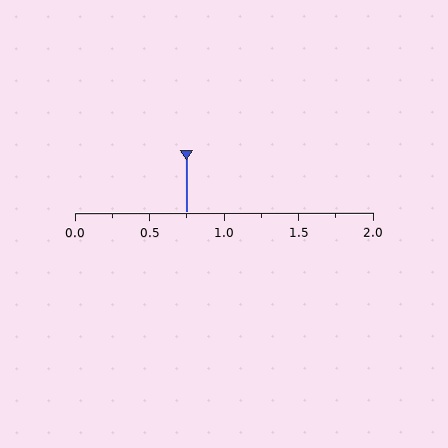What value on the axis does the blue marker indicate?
The marker indicates approximately 0.75.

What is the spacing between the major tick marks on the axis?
The major ticks are spaced 0.5 apart.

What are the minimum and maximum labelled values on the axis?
The axis runs from 0.0 to 2.0.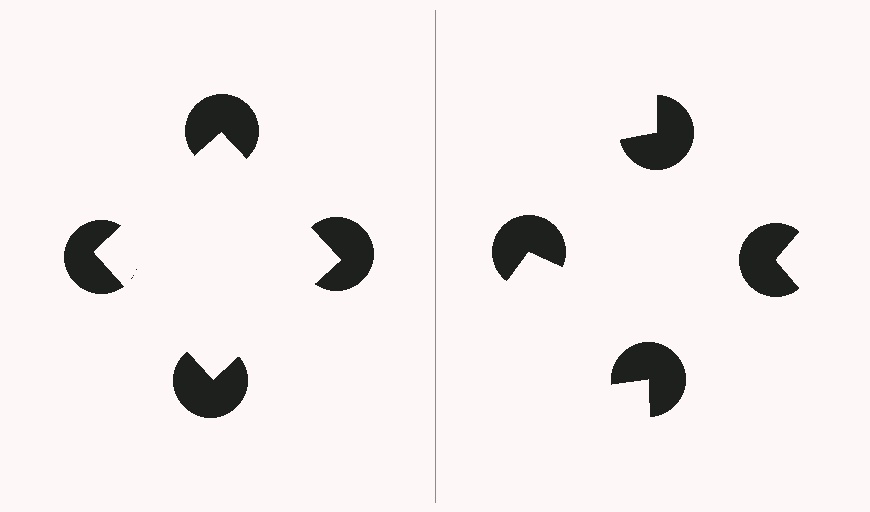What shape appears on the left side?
An illusory square.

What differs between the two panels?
The pac-man discs are positioned identically on both sides; only the wedge orientations differ. On the left they align to a square; on the right they are misaligned.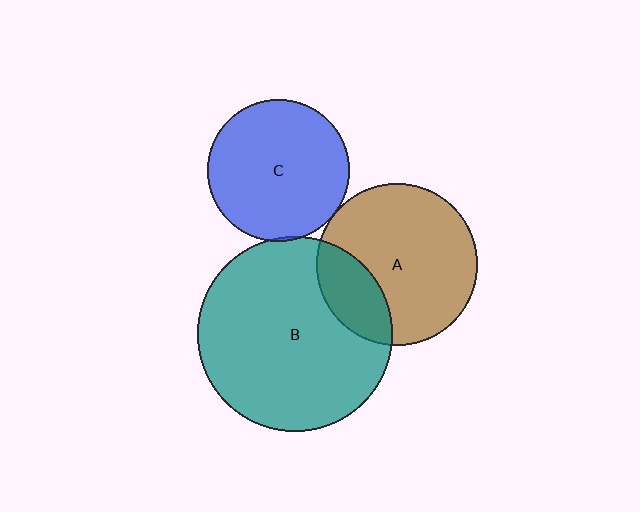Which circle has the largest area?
Circle B (teal).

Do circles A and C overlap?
Yes.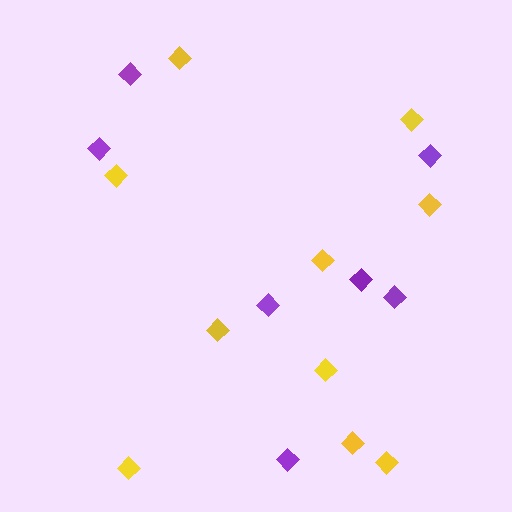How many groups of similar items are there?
There are 2 groups: one group of purple diamonds (7) and one group of yellow diamonds (10).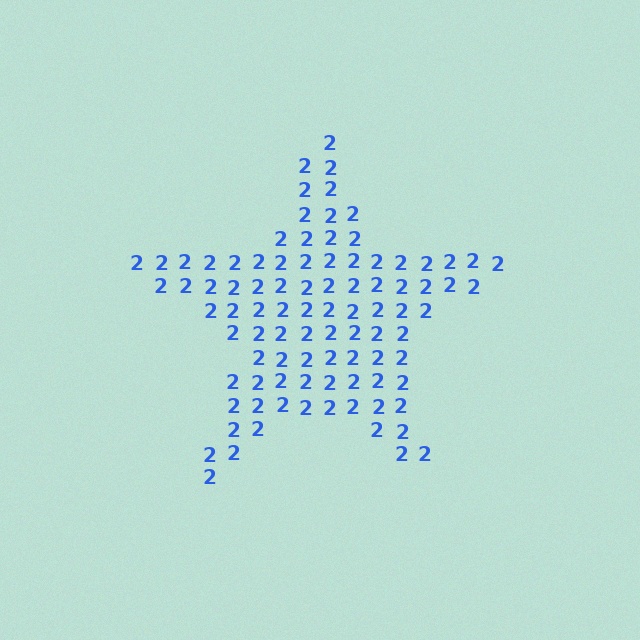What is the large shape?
The large shape is a star.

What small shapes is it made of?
It is made of small digit 2's.